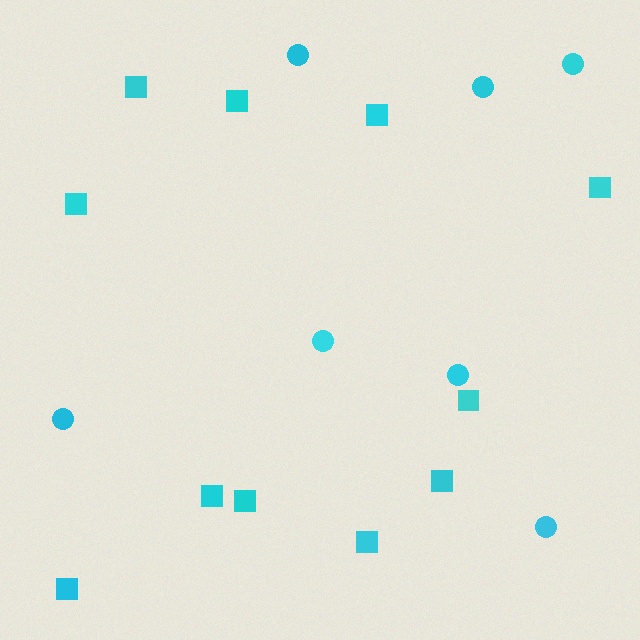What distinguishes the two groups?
There are 2 groups: one group of circles (7) and one group of squares (11).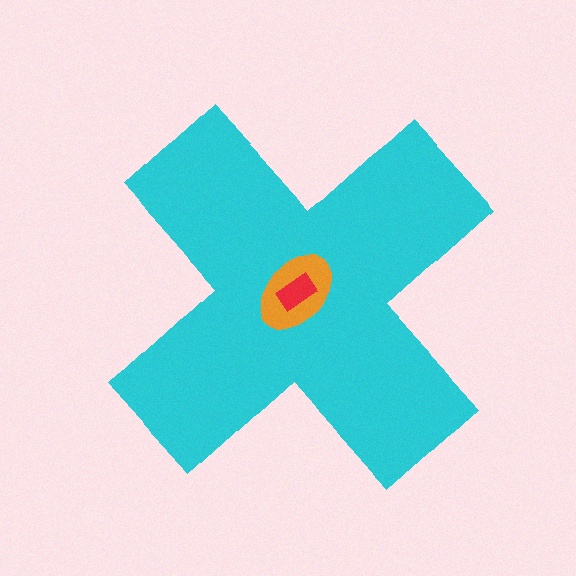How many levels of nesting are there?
3.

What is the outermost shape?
The cyan cross.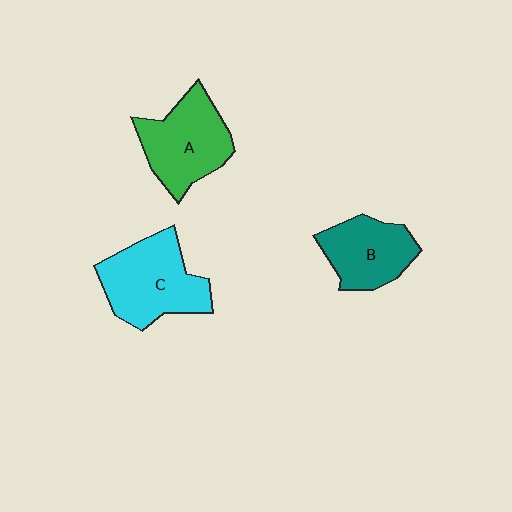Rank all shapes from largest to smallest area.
From largest to smallest: C (cyan), A (green), B (teal).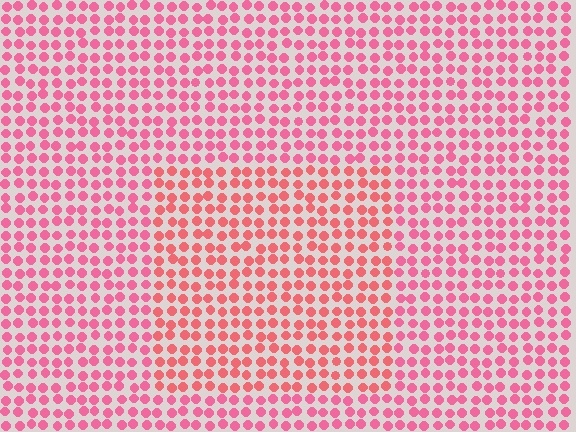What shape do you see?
I see a rectangle.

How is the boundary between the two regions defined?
The boundary is defined purely by a slight shift in hue (about 20 degrees). Spacing, size, and orientation are identical on both sides.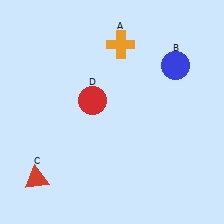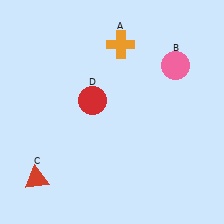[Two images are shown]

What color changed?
The circle (B) changed from blue in Image 1 to pink in Image 2.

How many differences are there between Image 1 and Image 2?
There is 1 difference between the two images.